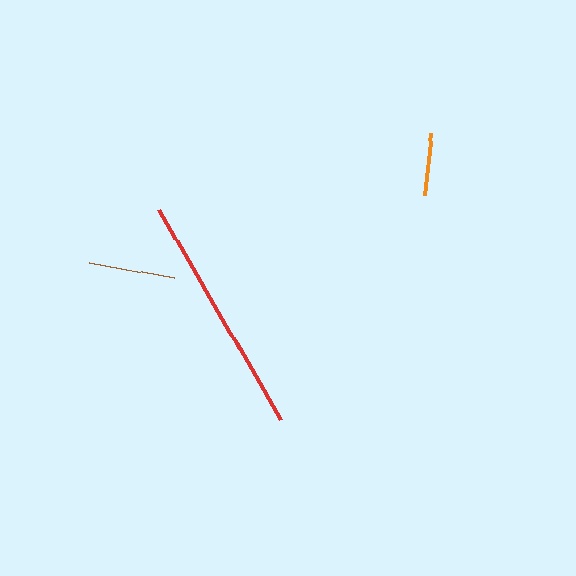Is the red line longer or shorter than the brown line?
The red line is longer than the brown line.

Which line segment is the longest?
The red line is the longest at approximately 243 pixels.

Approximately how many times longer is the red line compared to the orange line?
The red line is approximately 3.9 times the length of the orange line.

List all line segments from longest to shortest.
From longest to shortest: red, brown, orange.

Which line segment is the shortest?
The orange line is the shortest at approximately 62 pixels.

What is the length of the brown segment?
The brown segment is approximately 87 pixels long.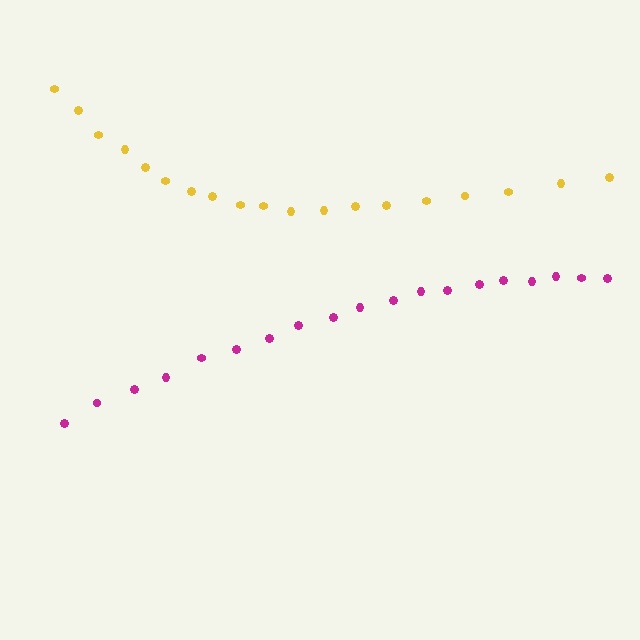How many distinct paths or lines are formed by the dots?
There are 2 distinct paths.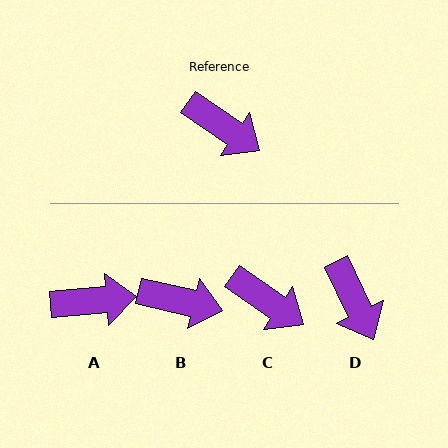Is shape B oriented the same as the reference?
No, it is off by about 21 degrees.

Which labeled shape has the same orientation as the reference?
C.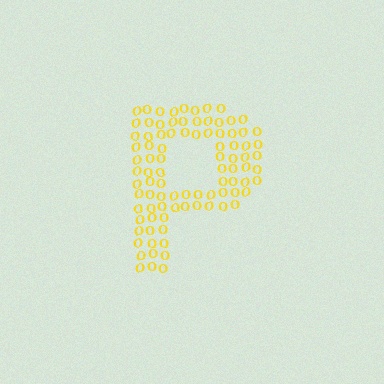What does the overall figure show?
The overall figure shows the letter P.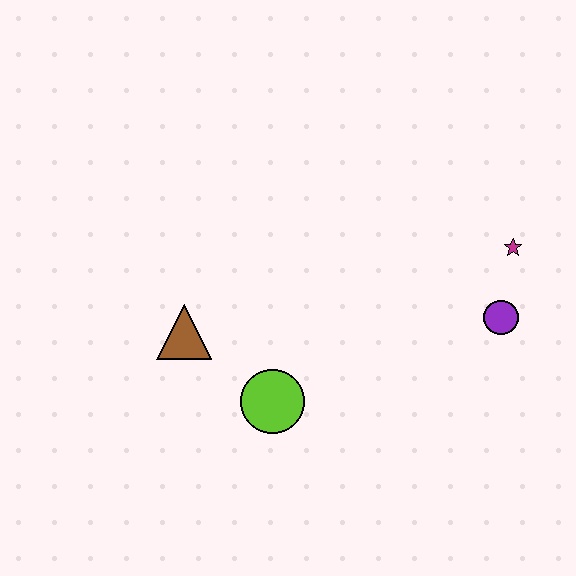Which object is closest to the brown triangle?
The lime circle is closest to the brown triangle.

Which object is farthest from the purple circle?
The brown triangle is farthest from the purple circle.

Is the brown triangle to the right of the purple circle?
No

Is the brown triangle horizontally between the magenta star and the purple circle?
No